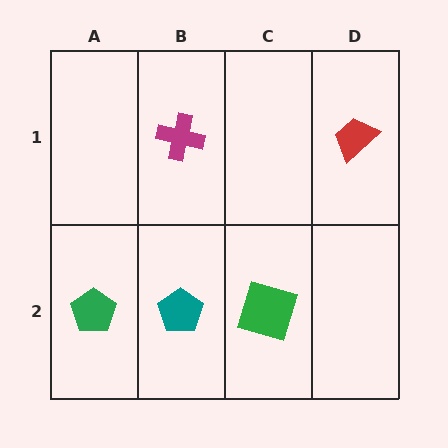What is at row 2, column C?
A green square.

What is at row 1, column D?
A red trapezoid.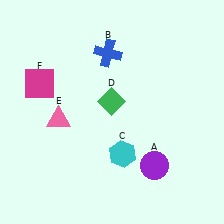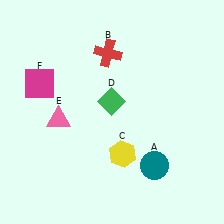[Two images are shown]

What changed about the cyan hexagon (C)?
In Image 1, C is cyan. In Image 2, it changed to yellow.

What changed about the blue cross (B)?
In Image 1, B is blue. In Image 2, it changed to red.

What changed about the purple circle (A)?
In Image 1, A is purple. In Image 2, it changed to teal.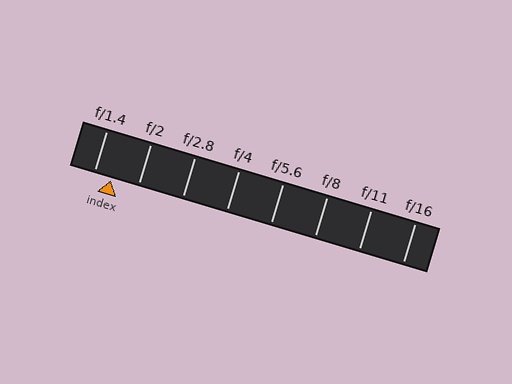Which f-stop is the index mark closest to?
The index mark is closest to f/1.4.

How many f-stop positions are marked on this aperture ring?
There are 8 f-stop positions marked.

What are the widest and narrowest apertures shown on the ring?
The widest aperture shown is f/1.4 and the narrowest is f/16.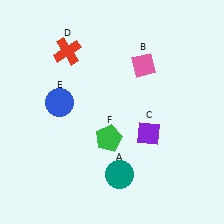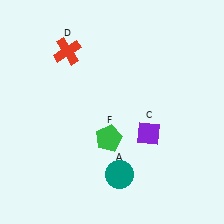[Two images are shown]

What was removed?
The blue circle (E), the pink diamond (B) were removed in Image 2.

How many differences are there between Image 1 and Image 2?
There are 2 differences between the two images.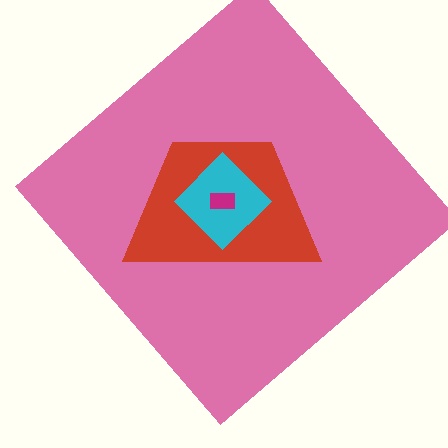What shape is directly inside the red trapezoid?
The cyan diamond.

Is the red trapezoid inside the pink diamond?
Yes.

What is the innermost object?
The magenta rectangle.